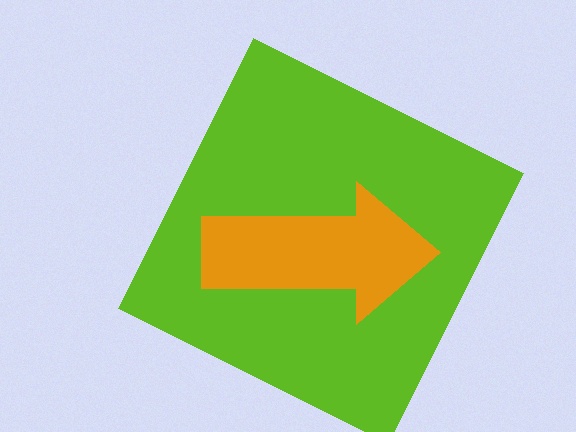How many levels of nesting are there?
2.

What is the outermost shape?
The lime square.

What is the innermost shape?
The orange arrow.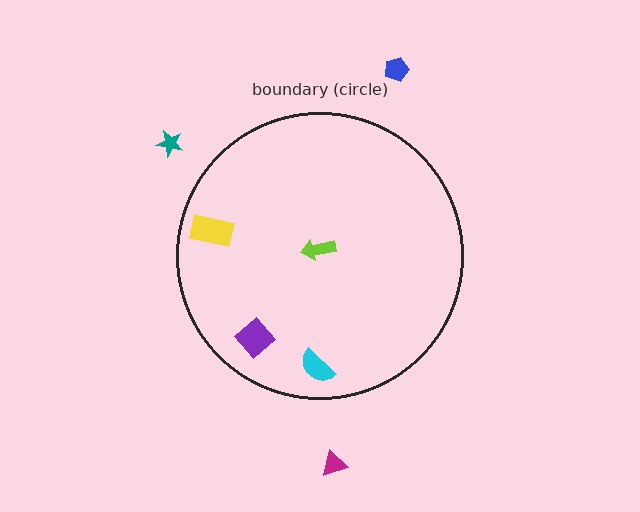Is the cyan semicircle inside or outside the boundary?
Inside.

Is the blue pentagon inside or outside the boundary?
Outside.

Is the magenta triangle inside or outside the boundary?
Outside.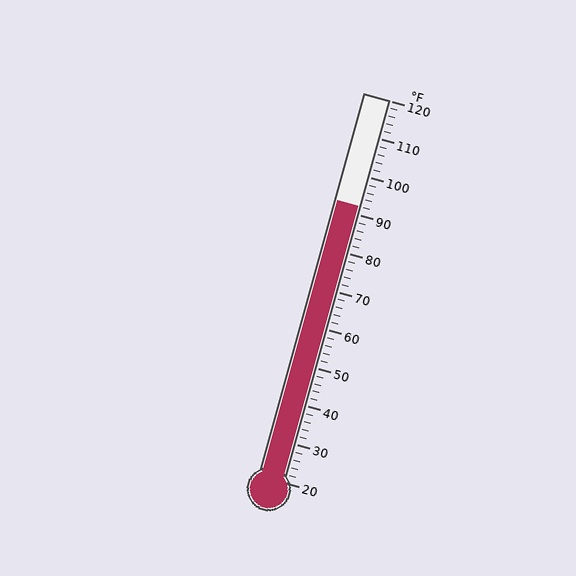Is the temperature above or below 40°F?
The temperature is above 40°F.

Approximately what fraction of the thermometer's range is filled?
The thermometer is filled to approximately 70% of its range.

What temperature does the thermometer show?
The thermometer shows approximately 92°F.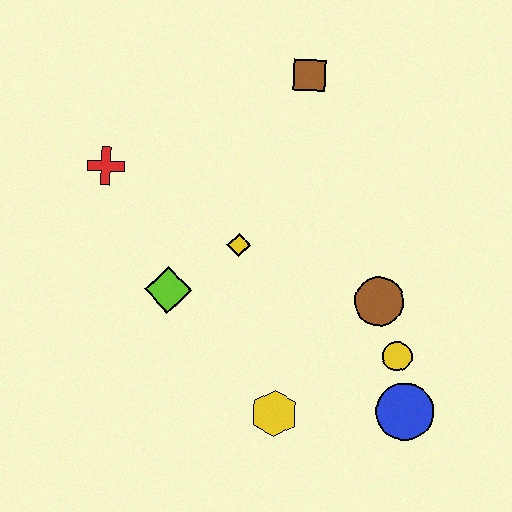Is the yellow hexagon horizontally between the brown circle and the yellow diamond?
Yes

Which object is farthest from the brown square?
The blue circle is farthest from the brown square.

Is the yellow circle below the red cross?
Yes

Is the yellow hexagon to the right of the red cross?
Yes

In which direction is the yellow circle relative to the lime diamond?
The yellow circle is to the right of the lime diamond.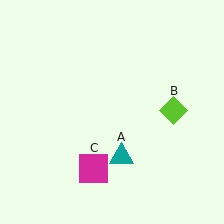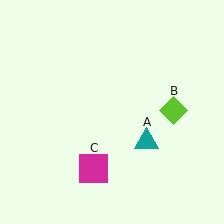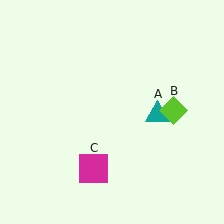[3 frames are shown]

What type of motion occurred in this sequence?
The teal triangle (object A) rotated counterclockwise around the center of the scene.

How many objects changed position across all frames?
1 object changed position: teal triangle (object A).